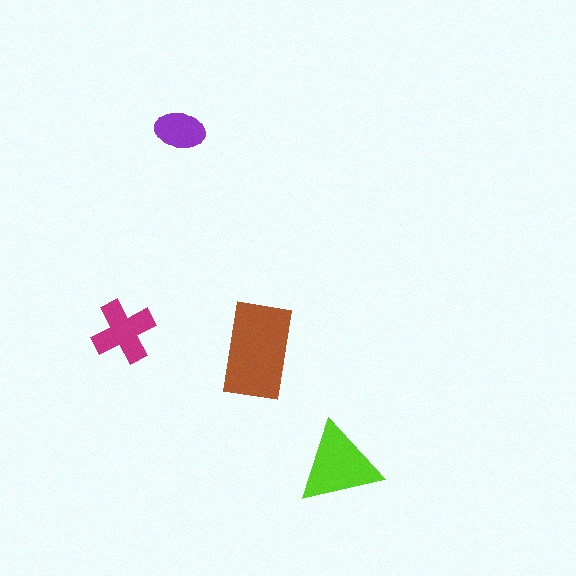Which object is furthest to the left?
The magenta cross is leftmost.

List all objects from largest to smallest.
The brown rectangle, the lime triangle, the magenta cross, the purple ellipse.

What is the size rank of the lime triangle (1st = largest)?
2nd.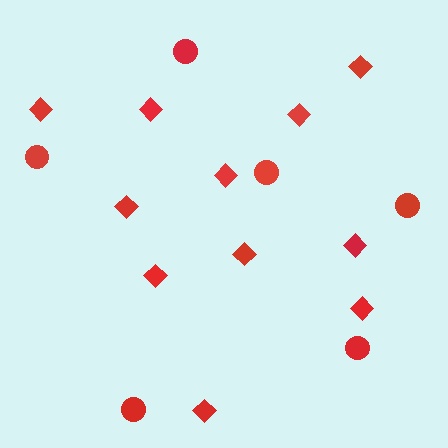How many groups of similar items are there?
There are 2 groups: one group of diamonds (11) and one group of circles (6).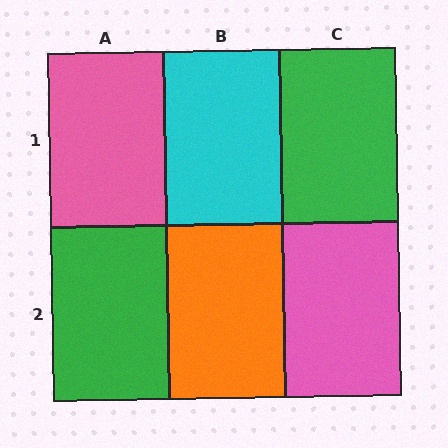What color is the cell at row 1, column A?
Pink.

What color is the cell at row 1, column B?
Cyan.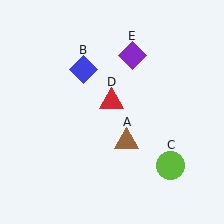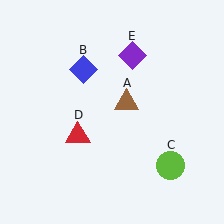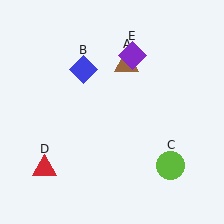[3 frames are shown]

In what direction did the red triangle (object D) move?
The red triangle (object D) moved down and to the left.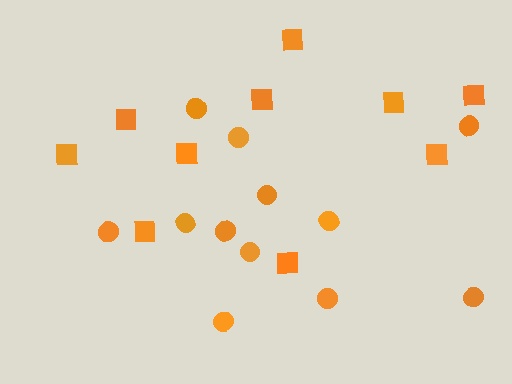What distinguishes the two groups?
There are 2 groups: one group of circles (12) and one group of squares (10).